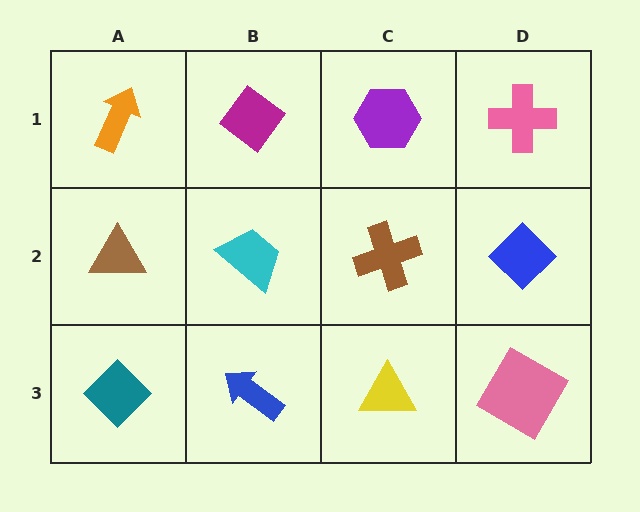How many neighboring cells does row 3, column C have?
3.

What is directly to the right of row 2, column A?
A cyan trapezoid.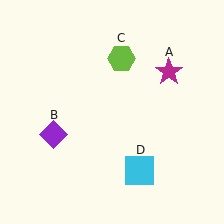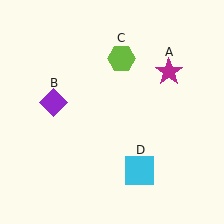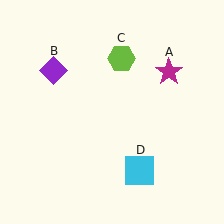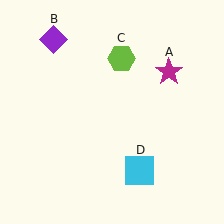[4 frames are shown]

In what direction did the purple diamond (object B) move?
The purple diamond (object B) moved up.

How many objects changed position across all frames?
1 object changed position: purple diamond (object B).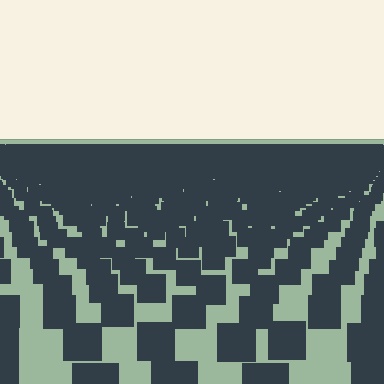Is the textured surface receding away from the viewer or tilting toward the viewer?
The surface is receding away from the viewer. Texture elements get smaller and denser toward the top.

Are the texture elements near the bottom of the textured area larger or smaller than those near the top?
Larger. Near the bottom, elements are closer to the viewer and appear at a bigger on-screen size.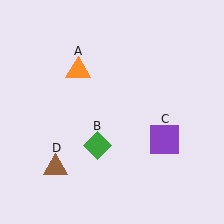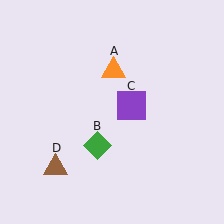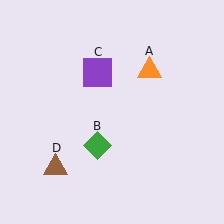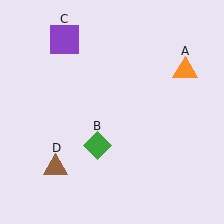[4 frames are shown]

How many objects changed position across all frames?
2 objects changed position: orange triangle (object A), purple square (object C).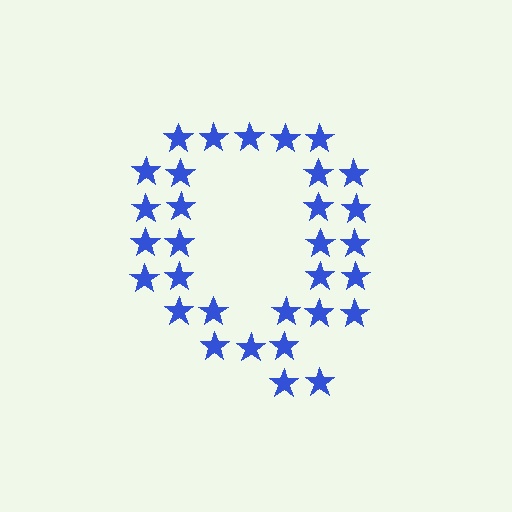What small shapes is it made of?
It is made of small stars.